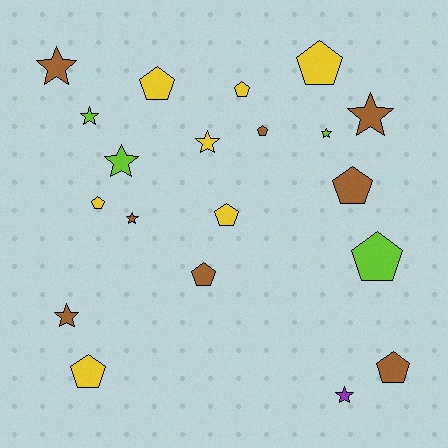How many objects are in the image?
There are 20 objects.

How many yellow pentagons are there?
There are 6 yellow pentagons.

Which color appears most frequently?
Brown, with 8 objects.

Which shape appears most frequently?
Pentagon, with 11 objects.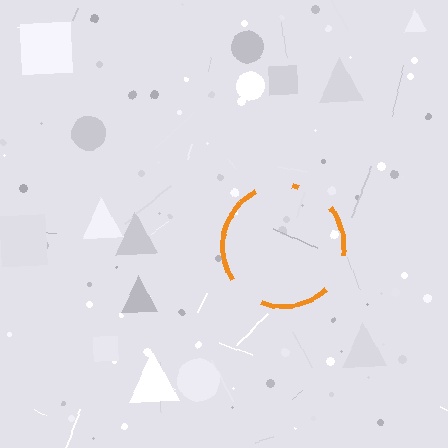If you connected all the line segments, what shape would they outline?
They would outline a circle.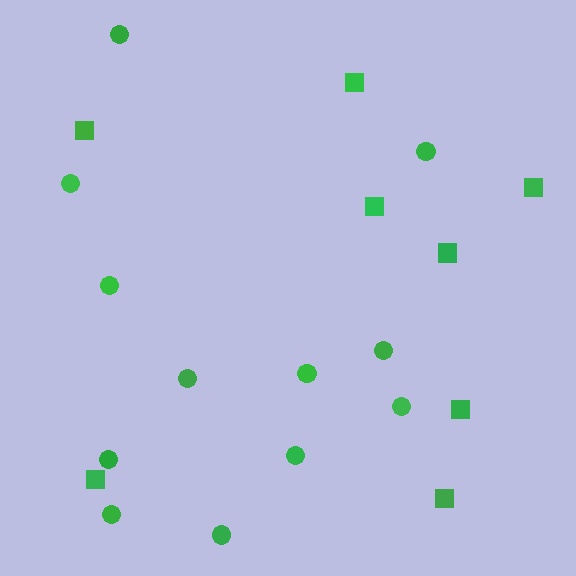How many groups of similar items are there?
There are 2 groups: one group of circles (12) and one group of squares (8).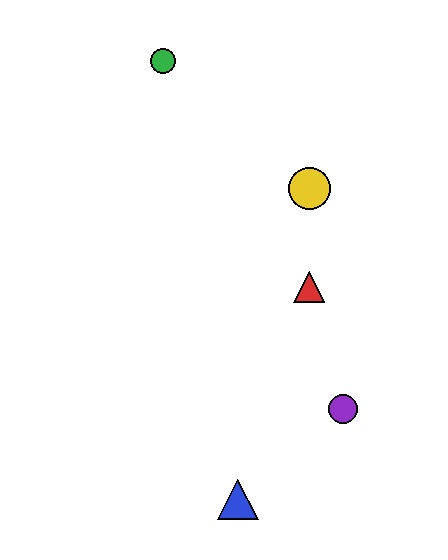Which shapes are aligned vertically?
The red triangle, the yellow circle are aligned vertically.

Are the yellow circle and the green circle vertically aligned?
No, the yellow circle is at x≈309 and the green circle is at x≈163.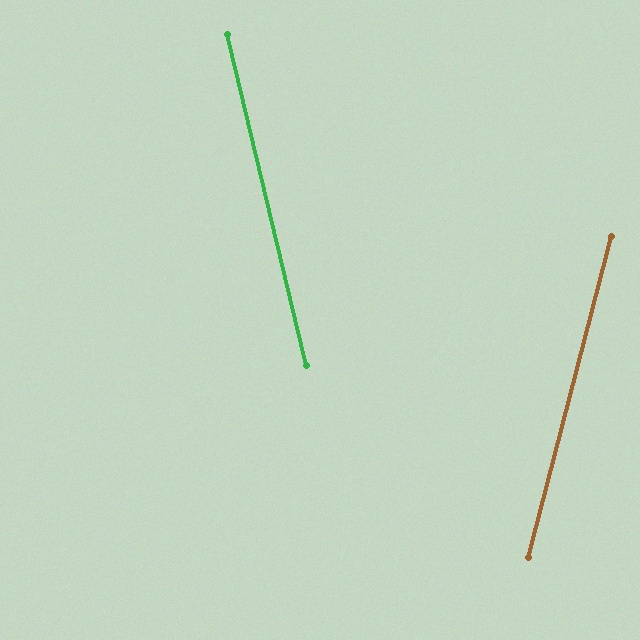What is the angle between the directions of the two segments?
Approximately 28 degrees.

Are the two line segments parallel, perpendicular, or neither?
Neither parallel nor perpendicular — they differ by about 28°.